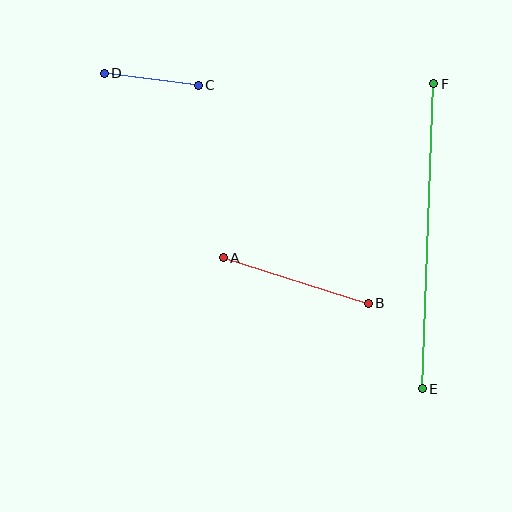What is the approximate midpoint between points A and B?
The midpoint is at approximately (296, 280) pixels.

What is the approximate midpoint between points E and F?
The midpoint is at approximately (428, 236) pixels.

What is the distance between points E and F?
The distance is approximately 305 pixels.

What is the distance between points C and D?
The distance is approximately 94 pixels.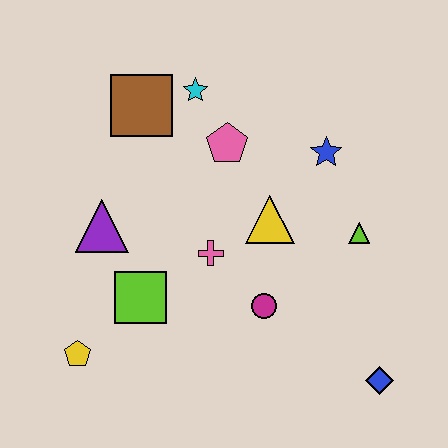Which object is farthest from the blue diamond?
The brown square is farthest from the blue diamond.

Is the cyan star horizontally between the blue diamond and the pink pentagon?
No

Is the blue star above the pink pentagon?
No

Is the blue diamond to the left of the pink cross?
No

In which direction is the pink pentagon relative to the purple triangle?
The pink pentagon is to the right of the purple triangle.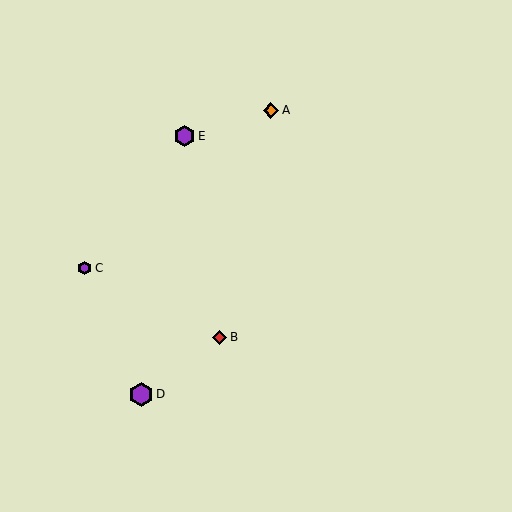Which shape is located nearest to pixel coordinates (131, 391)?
The purple hexagon (labeled D) at (141, 394) is nearest to that location.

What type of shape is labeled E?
Shape E is a purple hexagon.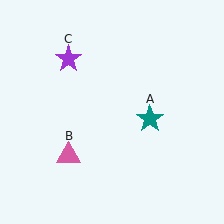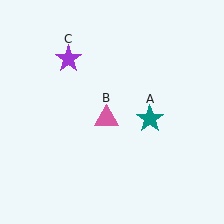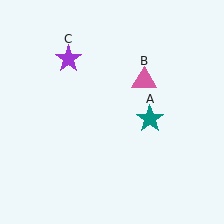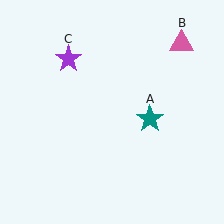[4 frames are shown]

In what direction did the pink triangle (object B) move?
The pink triangle (object B) moved up and to the right.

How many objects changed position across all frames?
1 object changed position: pink triangle (object B).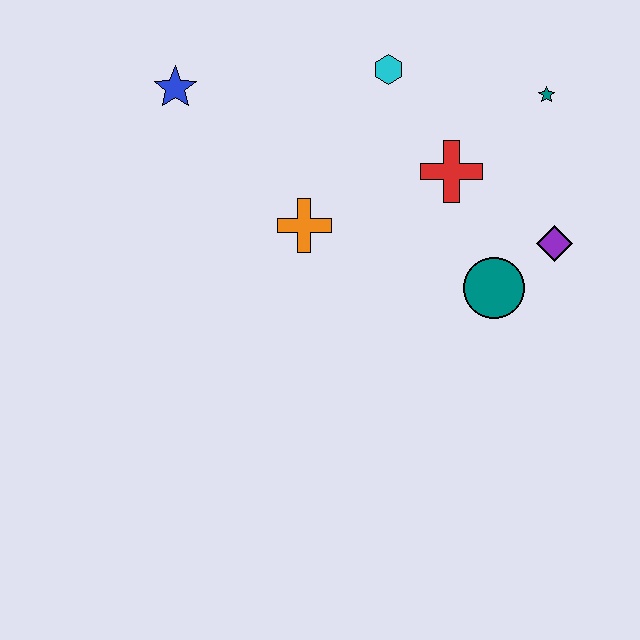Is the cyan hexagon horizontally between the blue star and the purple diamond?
Yes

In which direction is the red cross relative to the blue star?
The red cross is to the right of the blue star.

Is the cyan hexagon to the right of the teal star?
No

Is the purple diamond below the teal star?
Yes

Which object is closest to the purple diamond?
The teal circle is closest to the purple diamond.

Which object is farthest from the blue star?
The purple diamond is farthest from the blue star.